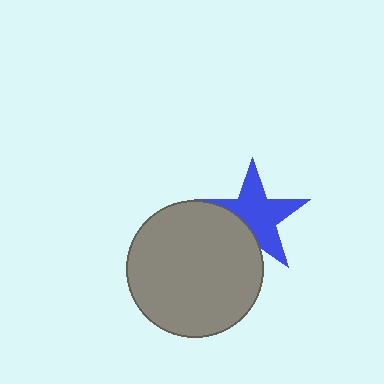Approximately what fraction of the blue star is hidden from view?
Roughly 31% of the blue star is hidden behind the gray circle.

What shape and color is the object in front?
The object in front is a gray circle.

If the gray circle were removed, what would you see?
You would see the complete blue star.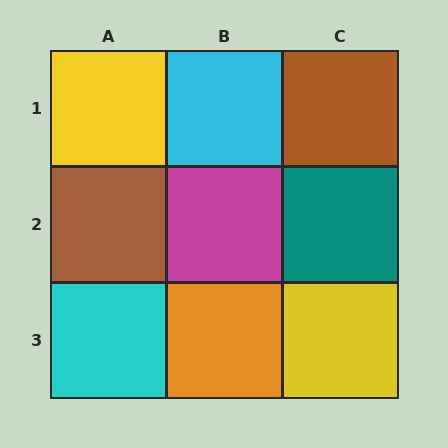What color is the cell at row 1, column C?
Brown.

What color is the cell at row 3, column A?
Cyan.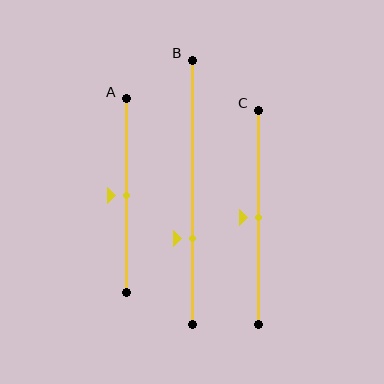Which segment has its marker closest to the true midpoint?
Segment A has its marker closest to the true midpoint.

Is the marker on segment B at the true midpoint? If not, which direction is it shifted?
No, the marker on segment B is shifted downward by about 18% of the segment length.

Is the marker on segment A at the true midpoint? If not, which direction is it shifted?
Yes, the marker on segment A is at the true midpoint.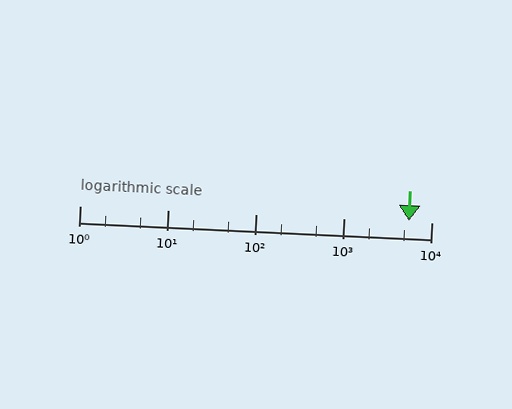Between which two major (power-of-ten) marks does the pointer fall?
The pointer is between 1000 and 10000.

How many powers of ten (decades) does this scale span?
The scale spans 4 decades, from 1 to 10000.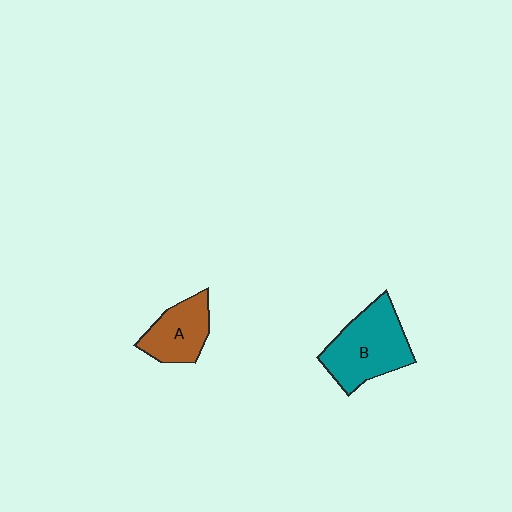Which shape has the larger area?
Shape B (teal).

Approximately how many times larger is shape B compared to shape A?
Approximately 1.5 times.